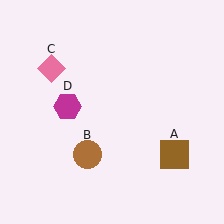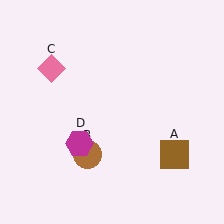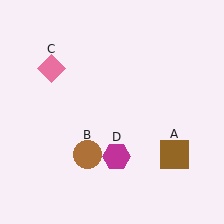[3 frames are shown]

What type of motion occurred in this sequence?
The magenta hexagon (object D) rotated counterclockwise around the center of the scene.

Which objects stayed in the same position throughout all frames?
Brown square (object A) and brown circle (object B) and pink diamond (object C) remained stationary.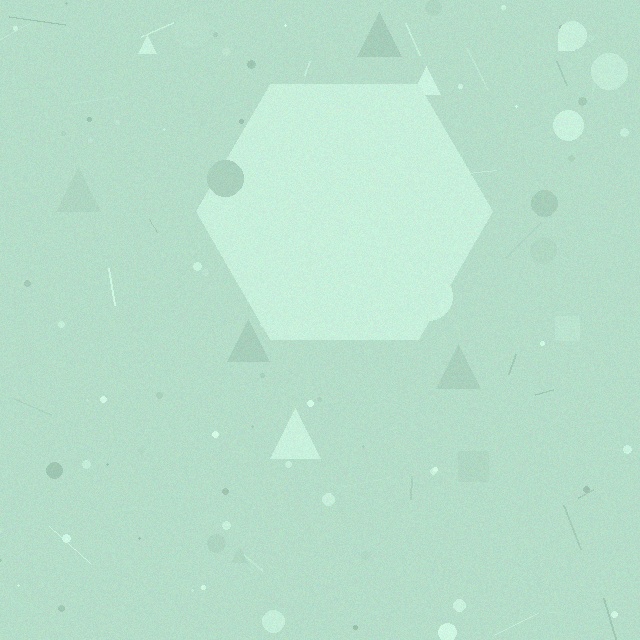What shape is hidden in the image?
A hexagon is hidden in the image.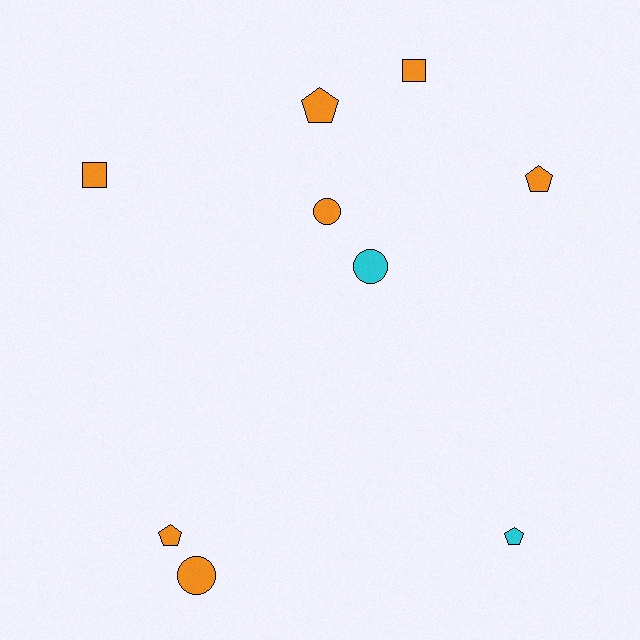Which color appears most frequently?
Orange, with 7 objects.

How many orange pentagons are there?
There are 3 orange pentagons.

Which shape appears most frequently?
Pentagon, with 4 objects.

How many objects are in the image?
There are 9 objects.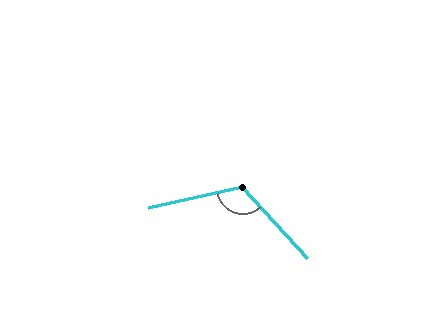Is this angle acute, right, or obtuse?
It is obtuse.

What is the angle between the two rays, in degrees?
Approximately 120 degrees.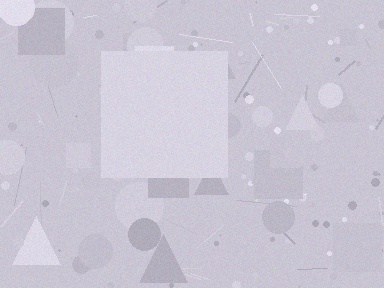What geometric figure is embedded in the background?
A square is embedded in the background.